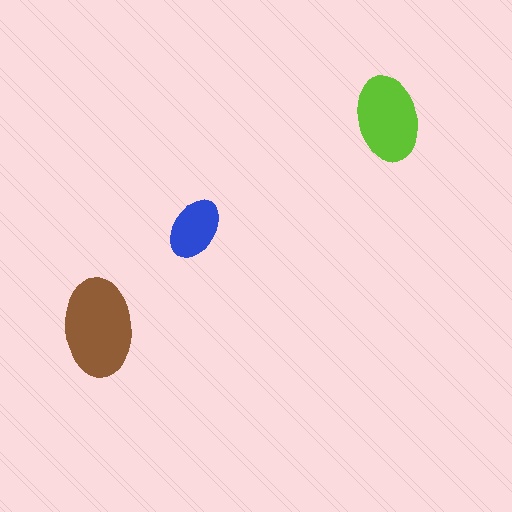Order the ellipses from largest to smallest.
the brown one, the lime one, the blue one.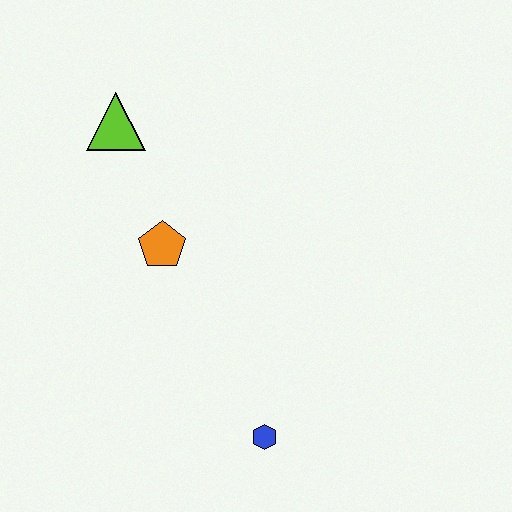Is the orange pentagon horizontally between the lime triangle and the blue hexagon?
Yes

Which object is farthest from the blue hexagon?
The lime triangle is farthest from the blue hexagon.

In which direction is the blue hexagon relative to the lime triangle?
The blue hexagon is below the lime triangle.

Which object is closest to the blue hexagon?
The orange pentagon is closest to the blue hexagon.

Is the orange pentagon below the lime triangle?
Yes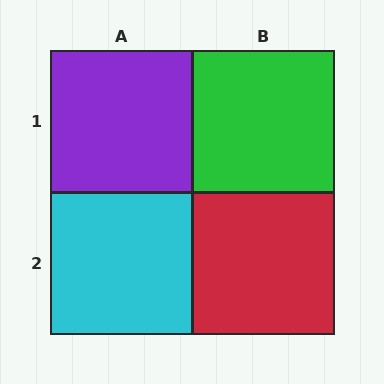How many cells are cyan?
1 cell is cyan.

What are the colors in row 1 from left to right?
Purple, green.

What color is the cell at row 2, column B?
Red.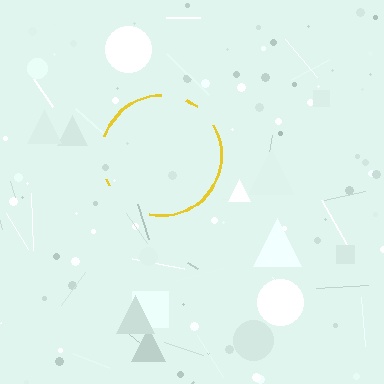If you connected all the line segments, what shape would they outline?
They would outline a circle.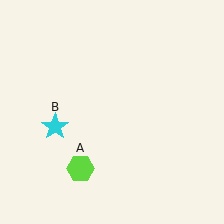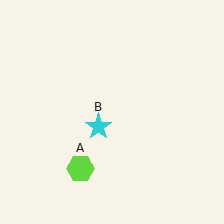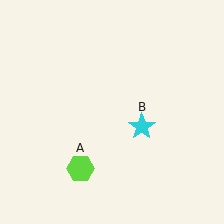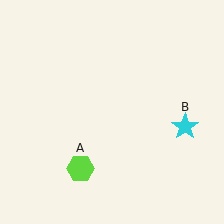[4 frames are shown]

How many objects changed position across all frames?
1 object changed position: cyan star (object B).